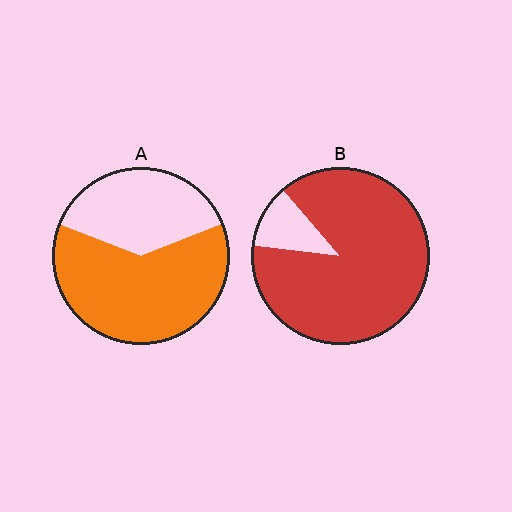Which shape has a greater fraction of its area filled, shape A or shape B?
Shape B.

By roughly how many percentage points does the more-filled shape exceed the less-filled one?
By roughly 25 percentage points (B over A).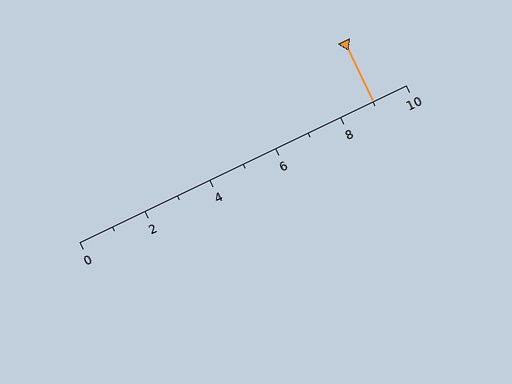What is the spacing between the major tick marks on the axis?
The major ticks are spaced 2 apart.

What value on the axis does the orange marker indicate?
The marker indicates approximately 9.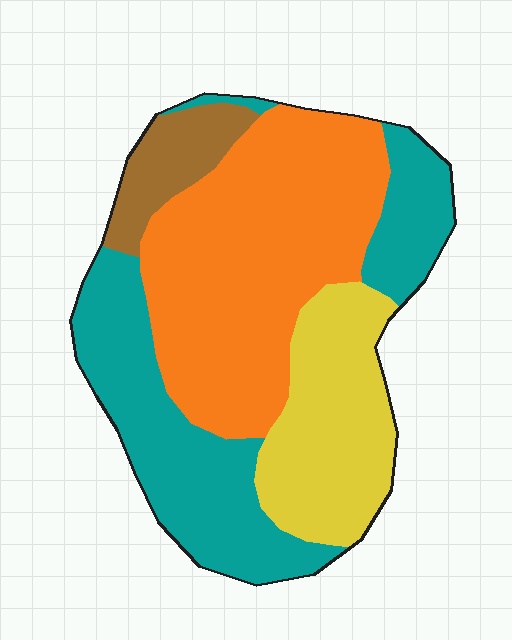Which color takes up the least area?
Brown, at roughly 10%.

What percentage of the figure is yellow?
Yellow covers 20% of the figure.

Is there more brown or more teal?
Teal.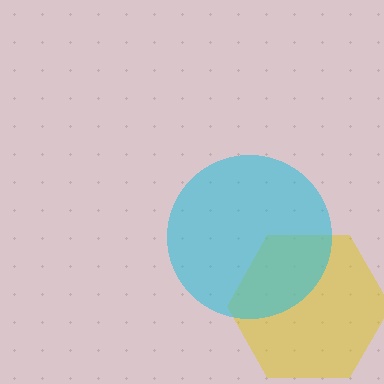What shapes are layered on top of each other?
The layered shapes are: a yellow hexagon, a cyan circle.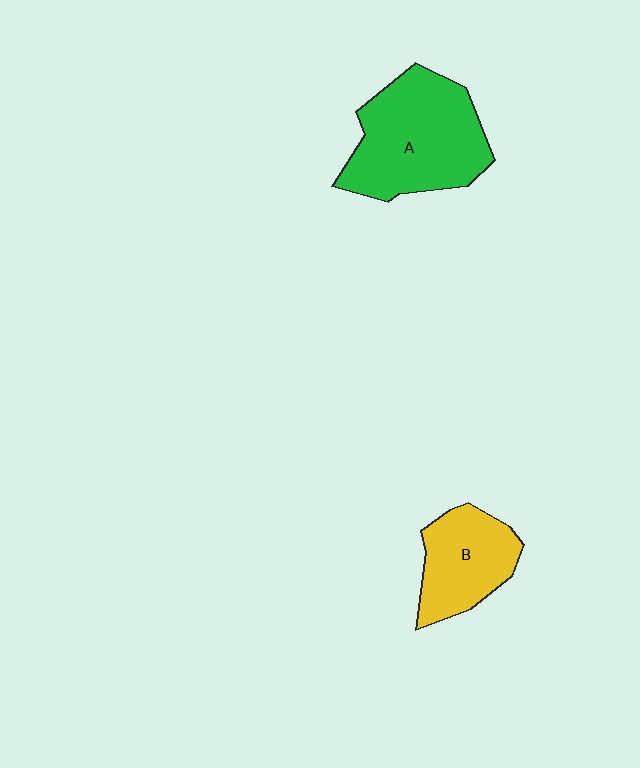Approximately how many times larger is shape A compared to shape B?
Approximately 1.6 times.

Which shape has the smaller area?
Shape B (yellow).